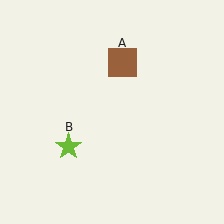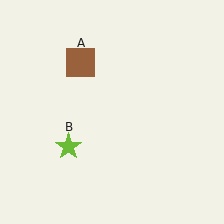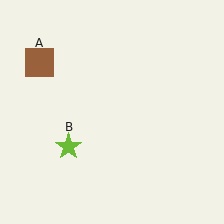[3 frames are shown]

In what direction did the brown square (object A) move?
The brown square (object A) moved left.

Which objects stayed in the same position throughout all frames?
Lime star (object B) remained stationary.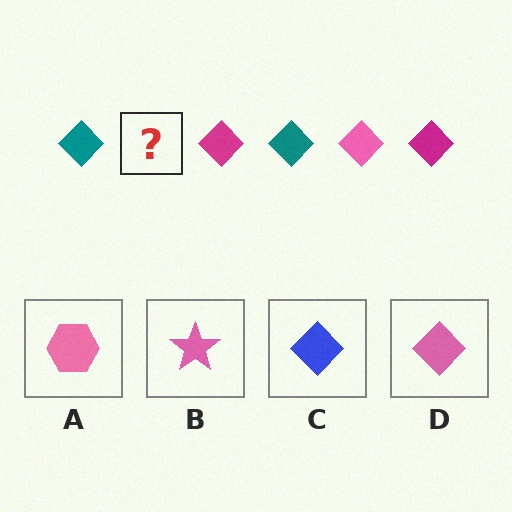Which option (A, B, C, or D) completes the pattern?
D.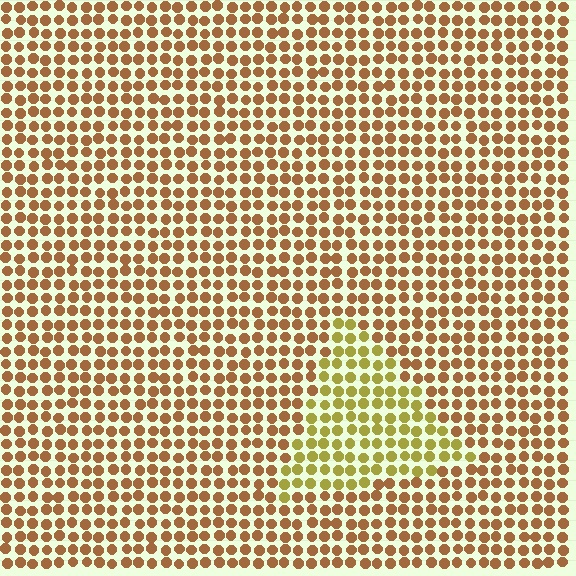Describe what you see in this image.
The image is filled with small brown elements in a uniform arrangement. A triangle-shaped region is visible where the elements are tinted to a slightly different hue, forming a subtle color boundary.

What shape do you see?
I see a triangle.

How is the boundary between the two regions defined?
The boundary is defined purely by a slight shift in hue (about 34 degrees). Spacing, size, and orientation are identical on both sides.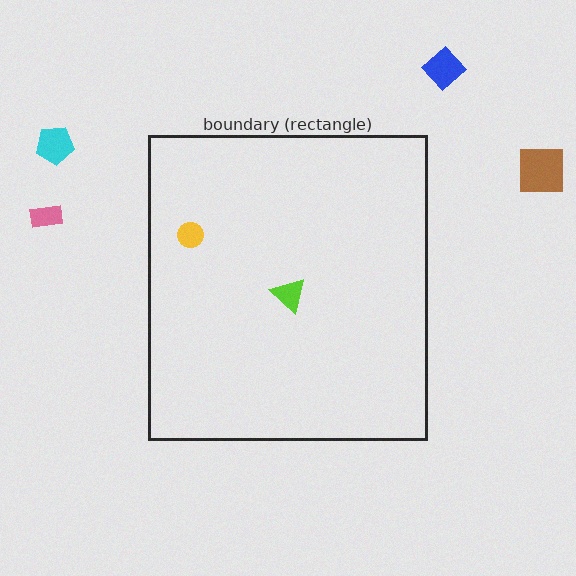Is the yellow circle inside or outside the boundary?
Inside.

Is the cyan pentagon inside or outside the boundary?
Outside.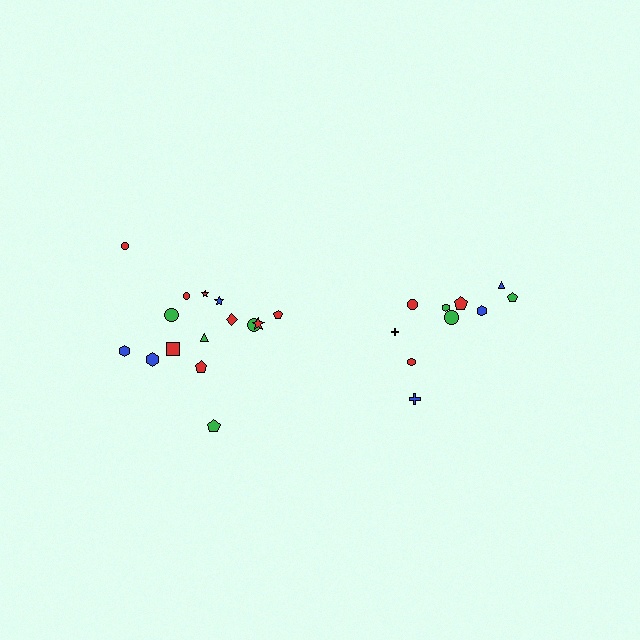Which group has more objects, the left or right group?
The left group.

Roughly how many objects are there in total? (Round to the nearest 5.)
Roughly 25 objects in total.